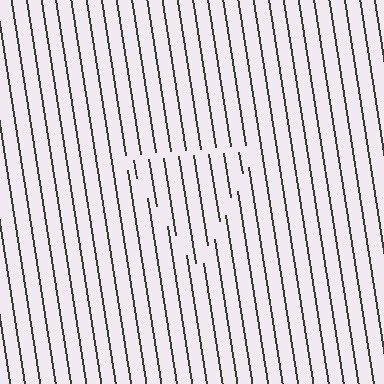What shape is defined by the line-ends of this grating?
An illusory triangle. The interior of the shape contains the same grating, shifted by half a period — the contour is defined by the phase discontinuity where line-ends from the inner and outer gratings abut.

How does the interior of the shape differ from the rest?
The interior of the shape contains the same grating, shifted by half a period — the contour is defined by the phase discontinuity where line-ends from the inner and outer gratings abut.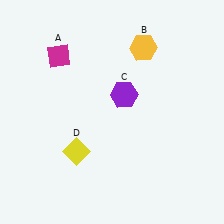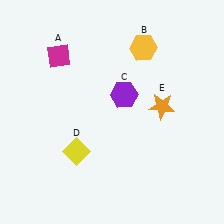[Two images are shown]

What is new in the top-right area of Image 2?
An orange star (E) was added in the top-right area of Image 2.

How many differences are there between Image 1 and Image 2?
There is 1 difference between the two images.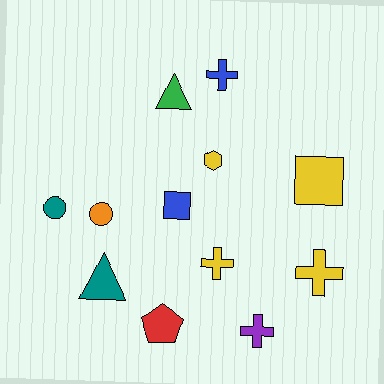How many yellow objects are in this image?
There are 4 yellow objects.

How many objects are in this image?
There are 12 objects.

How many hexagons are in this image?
There is 1 hexagon.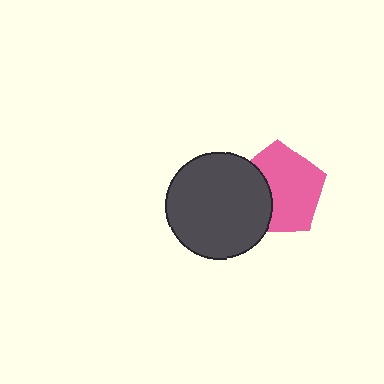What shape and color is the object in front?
The object in front is a dark gray circle.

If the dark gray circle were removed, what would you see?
You would see the complete pink pentagon.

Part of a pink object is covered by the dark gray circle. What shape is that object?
It is a pentagon.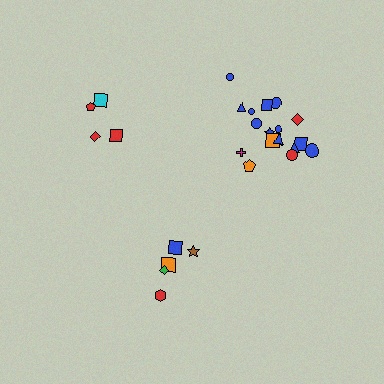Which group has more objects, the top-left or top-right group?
The top-right group.